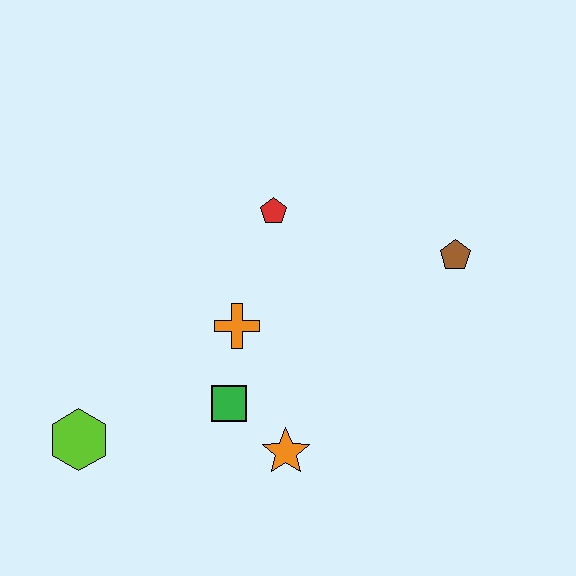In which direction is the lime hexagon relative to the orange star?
The lime hexagon is to the left of the orange star.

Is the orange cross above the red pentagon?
No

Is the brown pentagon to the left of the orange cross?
No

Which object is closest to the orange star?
The green square is closest to the orange star.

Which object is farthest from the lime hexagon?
The brown pentagon is farthest from the lime hexagon.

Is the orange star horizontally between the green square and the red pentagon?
No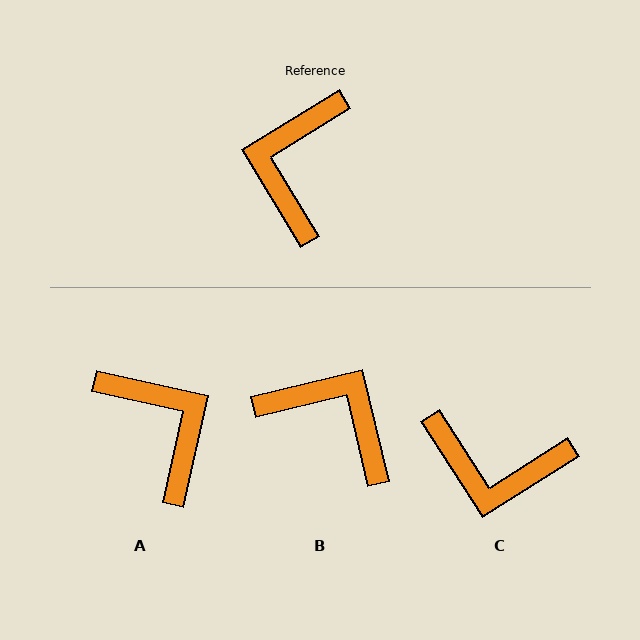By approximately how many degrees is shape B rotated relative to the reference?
Approximately 108 degrees clockwise.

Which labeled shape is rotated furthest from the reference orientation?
A, about 134 degrees away.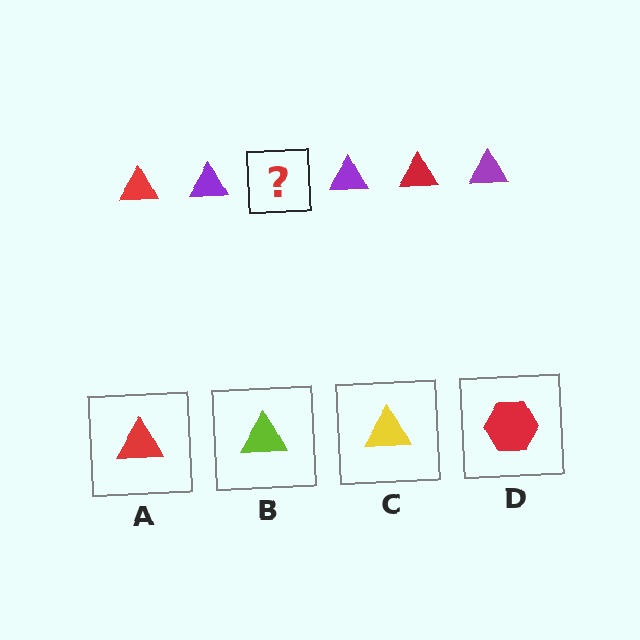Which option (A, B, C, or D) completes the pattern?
A.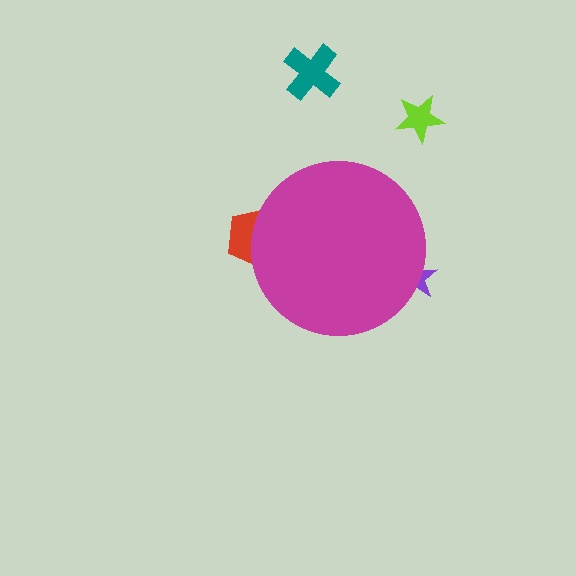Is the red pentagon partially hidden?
Yes, the red pentagon is partially hidden behind the magenta circle.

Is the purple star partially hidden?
Yes, the purple star is partially hidden behind the magenta circle.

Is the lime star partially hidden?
No, the lime star is fully visible.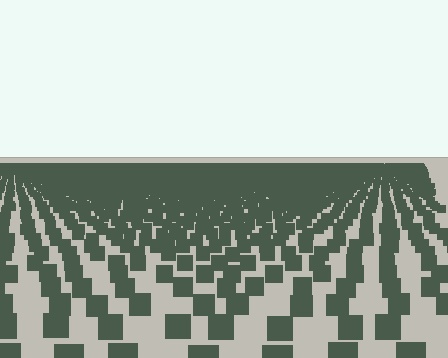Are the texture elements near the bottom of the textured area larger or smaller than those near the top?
Larger. Near the bottom, elements are closer to the viewer and appear at a bigger on-screen size.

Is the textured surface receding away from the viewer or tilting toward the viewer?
The surface is receding away from the viewer. Texture elements get smaller and denser toward the top.